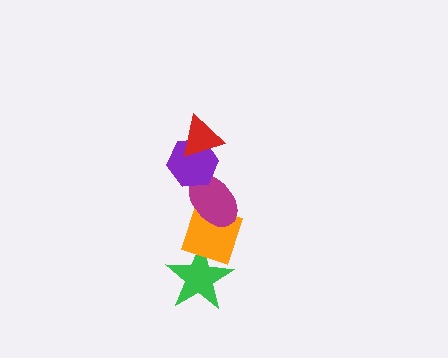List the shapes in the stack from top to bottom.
From top to bottom: the red triangle, the purple hexagon, the magenta ellipse, the orange diamond, the green star.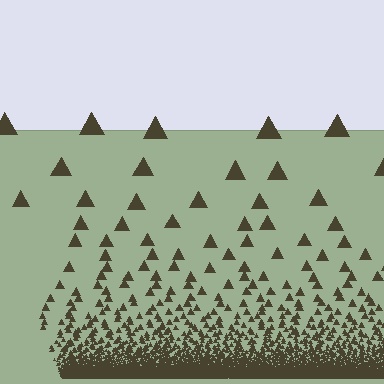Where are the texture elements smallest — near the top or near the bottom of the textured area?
Near the bottom.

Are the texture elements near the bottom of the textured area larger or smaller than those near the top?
Smaller. The gradient is inverted — elements near the bottom are smaller and denser.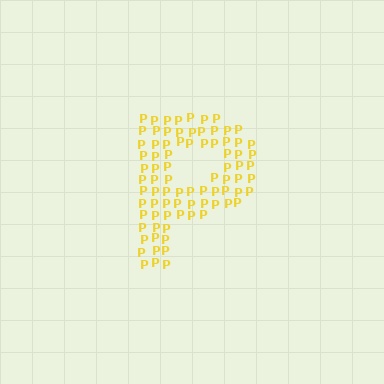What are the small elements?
The small elements are letter P's.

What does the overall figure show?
The overall figure shows the letter P.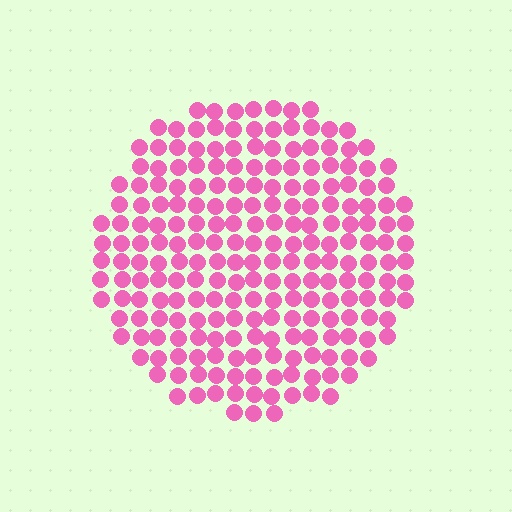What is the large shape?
The large shape is a circle.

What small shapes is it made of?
It is made of small circles.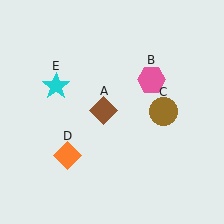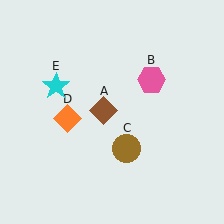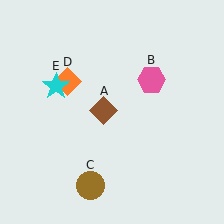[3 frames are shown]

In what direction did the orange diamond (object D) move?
The orange diamond (object D) moved up.